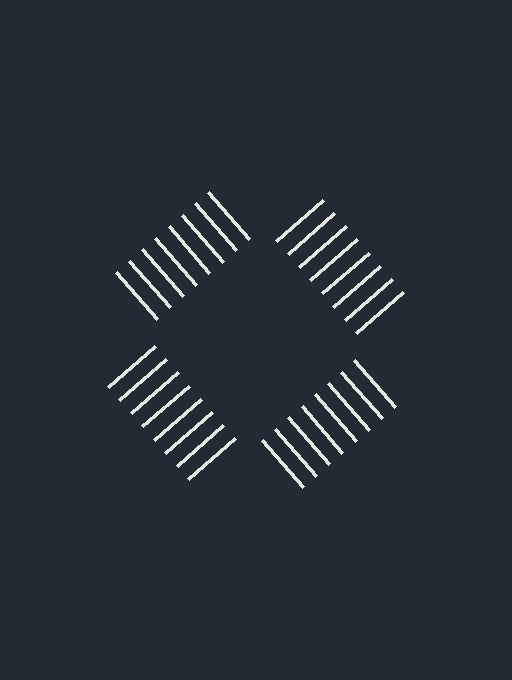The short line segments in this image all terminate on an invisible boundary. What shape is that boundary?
An illusory square — the line segments terminate on its edges but no continuous stroke is drawn.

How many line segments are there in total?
32 — 8 along each of the 4 edges.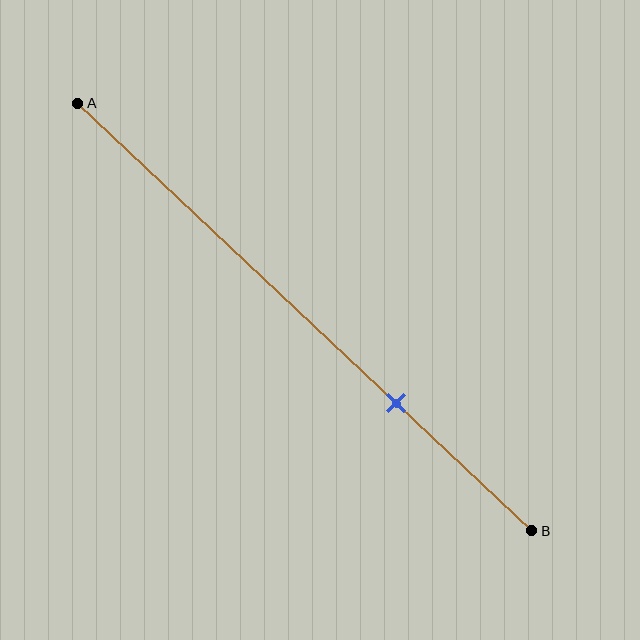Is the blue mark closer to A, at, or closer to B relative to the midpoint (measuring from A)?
The blue mark is closer to point B than the midpoint of segment AB.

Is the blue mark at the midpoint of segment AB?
No, the mark is at about 70% from A, not at the 50% midpoint.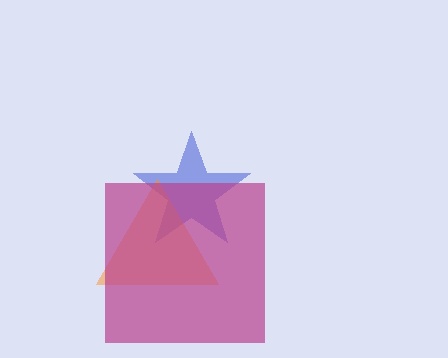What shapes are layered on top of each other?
The layered shapes are: a blue star, an orange triangle, a magenta square.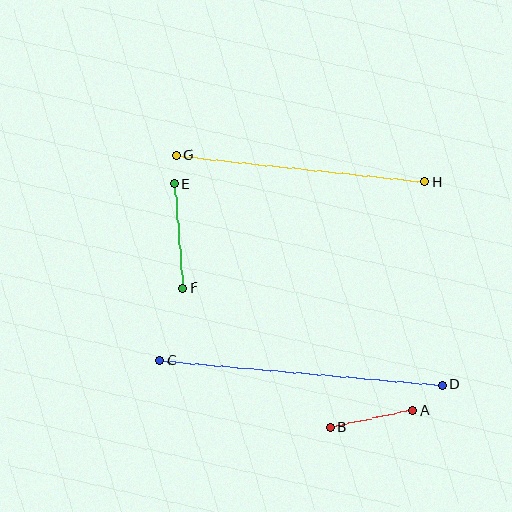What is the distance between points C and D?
The distance is approximately 284 pixels.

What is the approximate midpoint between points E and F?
The midpoint is at approximately (179, 236) pixels.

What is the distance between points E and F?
The distance is approximately 105 pixels.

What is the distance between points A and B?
The distance is approximately 85 pixels.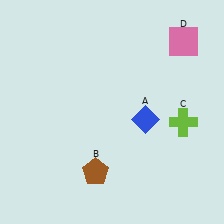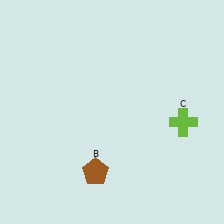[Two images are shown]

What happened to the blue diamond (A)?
The blue diamond (A) was removed in Image 2. It was in the bottom-right area of Image 1.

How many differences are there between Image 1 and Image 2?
There are 2 differences between the two images.